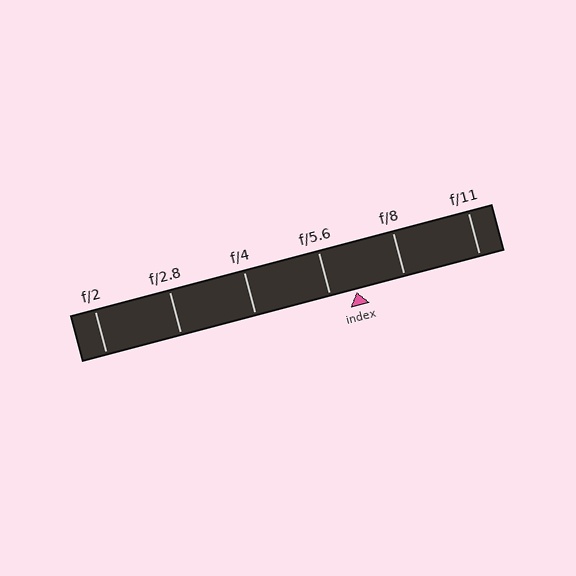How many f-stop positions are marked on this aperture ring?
There are 6 f-stop positions marked.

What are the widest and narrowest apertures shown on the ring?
The widest aperture shown is f/2 and the narrowest is f/11.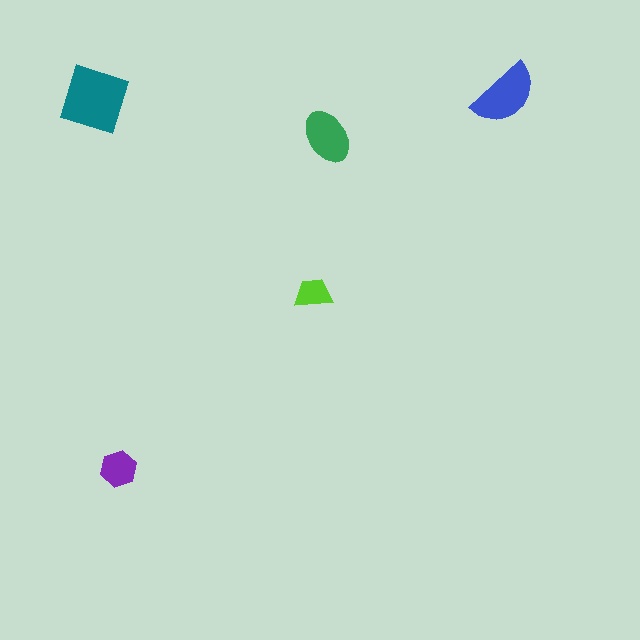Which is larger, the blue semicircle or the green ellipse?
The blue semicircle.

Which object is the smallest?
The lime trapezoid.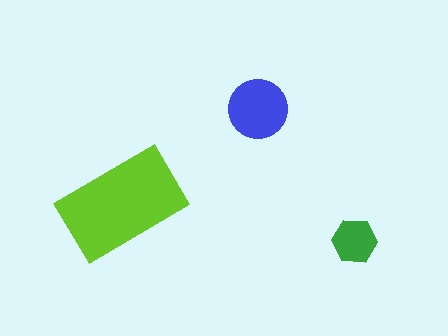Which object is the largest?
The lime rectangle.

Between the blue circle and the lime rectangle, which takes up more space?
The lime rectangle.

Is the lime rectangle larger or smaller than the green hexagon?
Larger.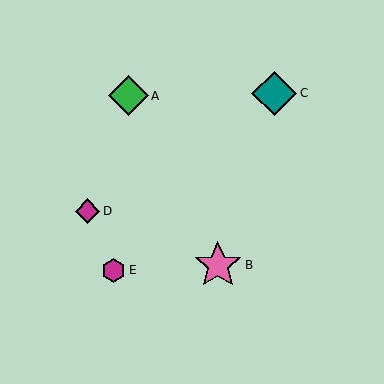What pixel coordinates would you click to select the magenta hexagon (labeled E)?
Click at (114, 270) to select the magenta hexagon E.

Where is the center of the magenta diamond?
The center of the magenta diamond is at (87, 211).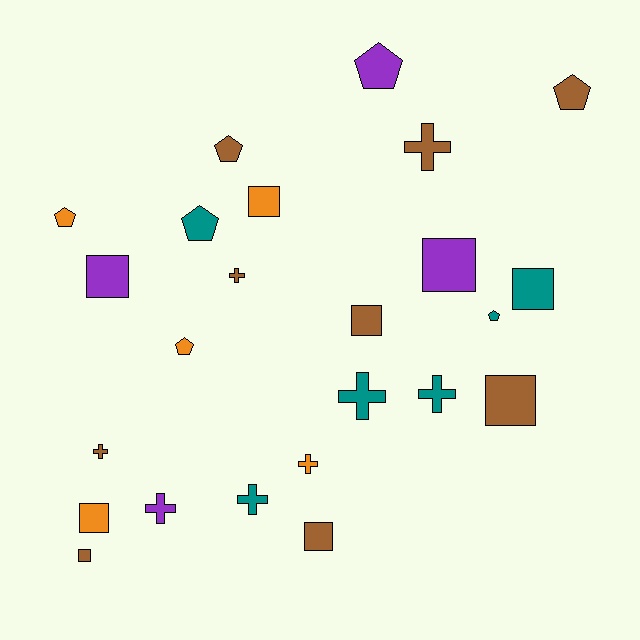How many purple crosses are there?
There is 1 purple cross.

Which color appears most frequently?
Brown, with 9 objects.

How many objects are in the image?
There are 24 objects.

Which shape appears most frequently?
Square, with 9 objects.